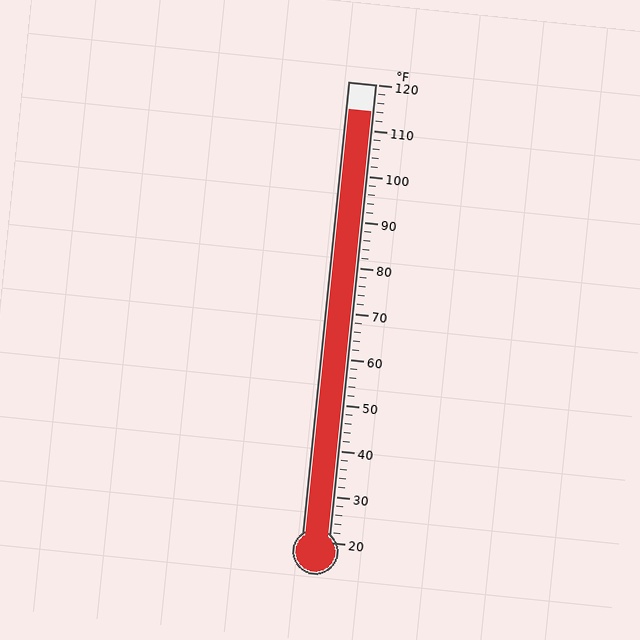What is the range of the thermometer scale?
The thermometer scale ranges from 20°F to 120°F.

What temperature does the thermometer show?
The thermometer shows approximately 114°F.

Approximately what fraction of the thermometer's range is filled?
The thermometer is filled to approximately 95% of its range.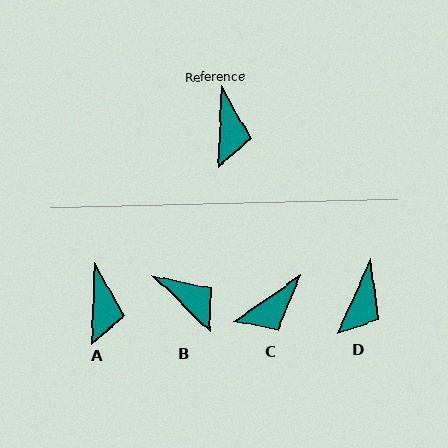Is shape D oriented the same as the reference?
No, it is off by about 22 degrees.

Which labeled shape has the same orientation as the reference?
A.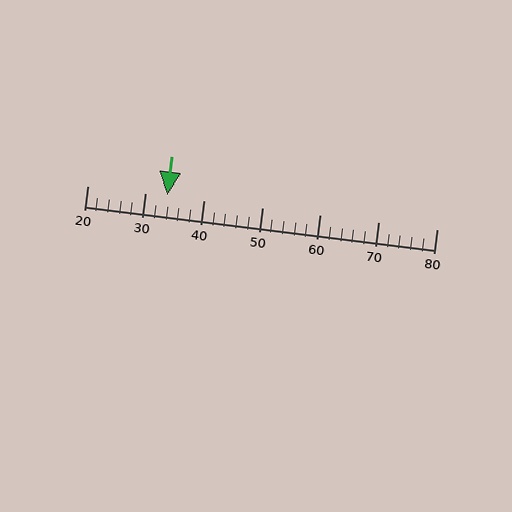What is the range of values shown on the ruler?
The ruler shows values from 20 to 80.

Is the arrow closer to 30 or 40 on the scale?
The arrow is closer to 30.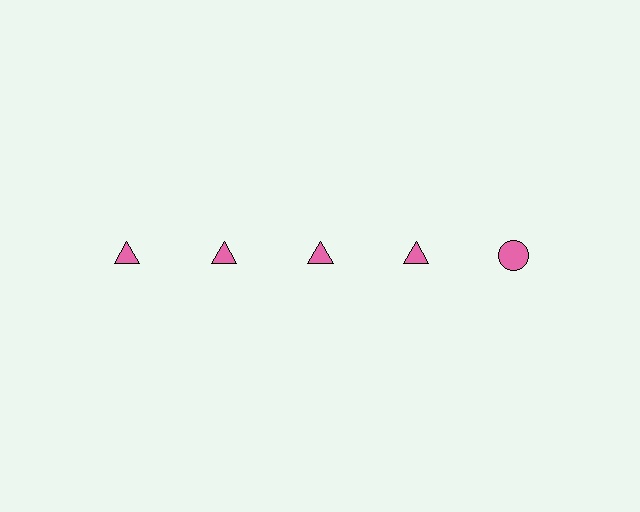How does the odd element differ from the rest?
It has a different shape: circle instead of triangle.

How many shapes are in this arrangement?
There are 5 shapes arranged in a grid pattern.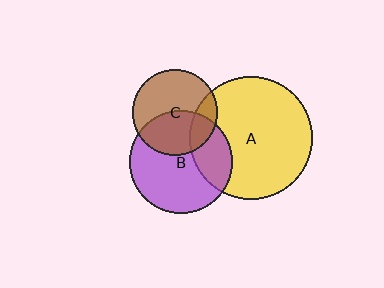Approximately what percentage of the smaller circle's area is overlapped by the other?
Approximately 45%.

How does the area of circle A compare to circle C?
Approximately 2.0 times.